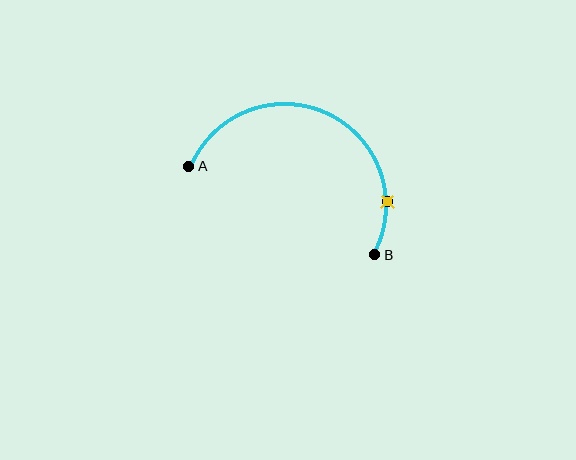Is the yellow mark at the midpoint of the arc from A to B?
No. The yellow mark lies on the arc but is closer to endpoint B. The arc midpoint would be at the point on the curve equidistant along the arc from both A and B.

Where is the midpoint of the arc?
The arc midpoint is the point on the curve farthest from the straight line joining A and B. It sits above that line.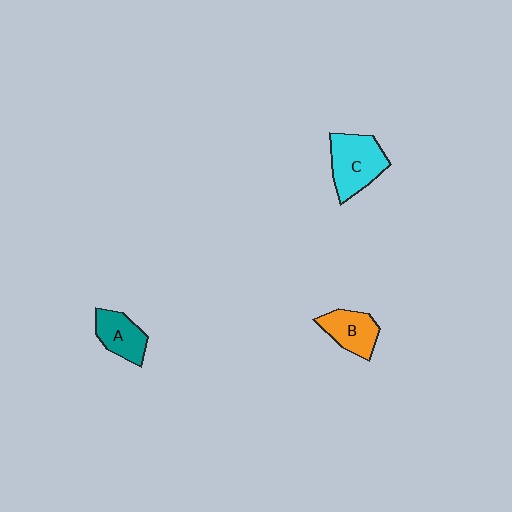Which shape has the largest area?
Shape C (cyan).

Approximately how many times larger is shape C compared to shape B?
Approximately 1.4 times.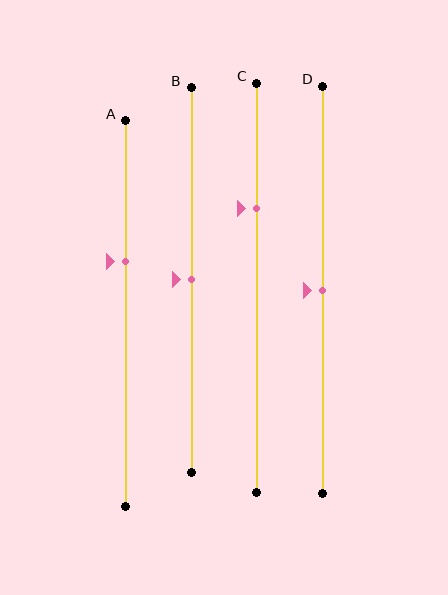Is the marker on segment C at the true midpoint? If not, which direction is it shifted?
No, the marker on segment C is shifted upward by about 19% of the segment length.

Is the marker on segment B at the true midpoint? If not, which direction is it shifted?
Yes, the marker on segment B is at the true midpoint.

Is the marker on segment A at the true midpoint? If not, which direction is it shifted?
No, the marker on segment A is shifted upward by about 13% of the segment length.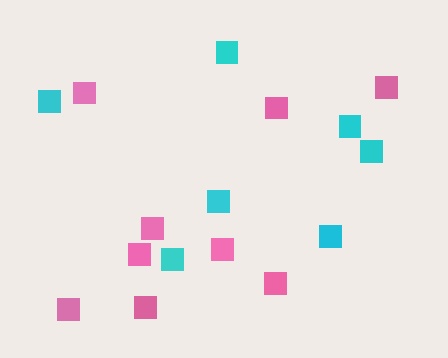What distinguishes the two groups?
There are 2 groups: one group of pink squares (9) and one group of cyan squares (7).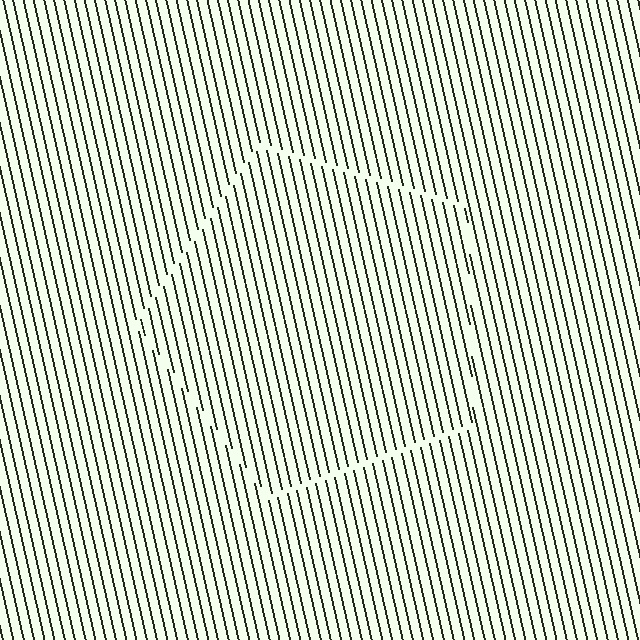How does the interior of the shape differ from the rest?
The interior of the shape contains the same grating, shifted by half a period — the contour is defined by the phase discontinuity where line-ends from the inner and outer gratings abut.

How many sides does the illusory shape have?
5 sides — the line-ends trace a pentagon.